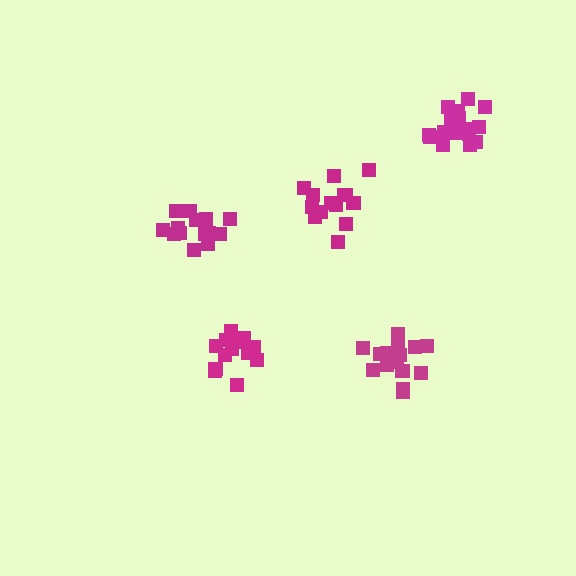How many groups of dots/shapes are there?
There are 5 groups.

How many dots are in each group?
Group 1: 14 dots, Group 2: 14 dots, Group 3: 16 dots, Group 4: 16 dots, Group 5: 19 dots (79 total).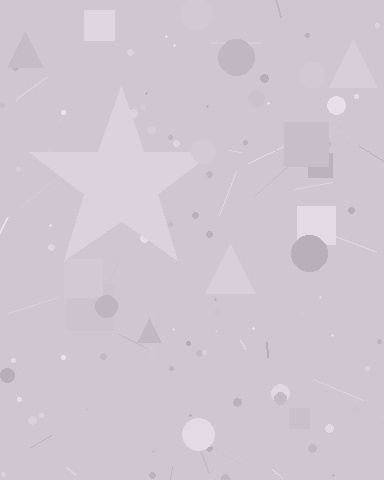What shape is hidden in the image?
A star is hidden in the image.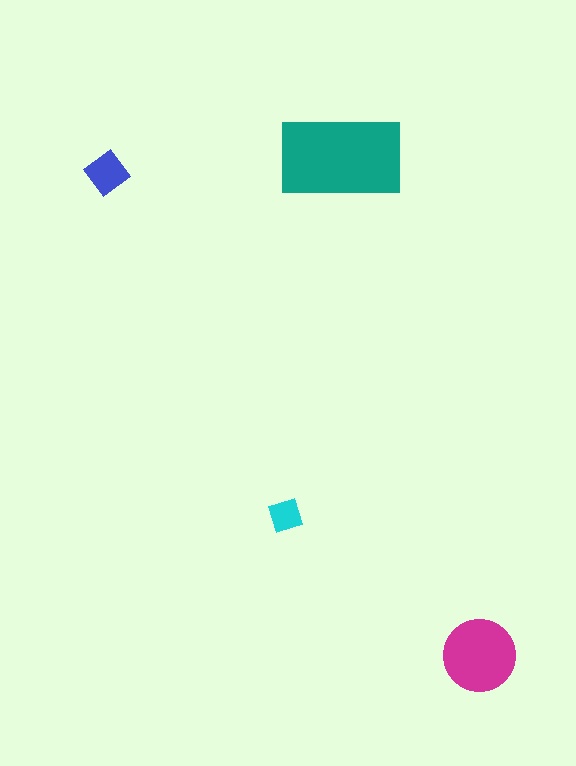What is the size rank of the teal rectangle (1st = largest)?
1st.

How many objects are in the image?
There are 4 objects in the image.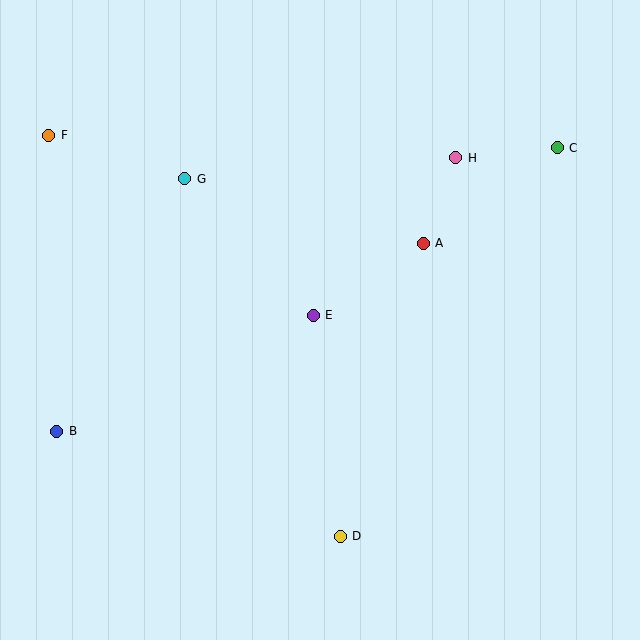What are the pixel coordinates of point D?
Point D is at (340, 536).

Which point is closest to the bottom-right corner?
Point D is closest to the bottom-right corner.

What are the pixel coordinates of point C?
Point C is at (557, 148).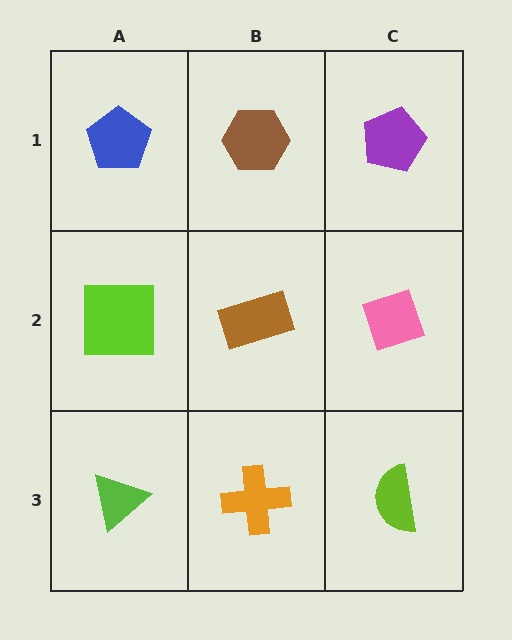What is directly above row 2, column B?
A brown hexagon.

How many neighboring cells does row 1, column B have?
3.